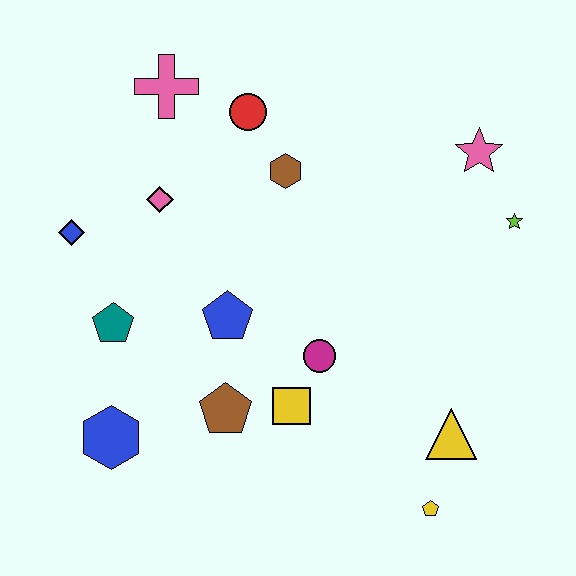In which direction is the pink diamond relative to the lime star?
The pink diamond is to the left of the lime star.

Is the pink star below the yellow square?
No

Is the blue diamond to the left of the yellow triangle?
Yes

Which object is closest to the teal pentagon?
The blue diamond is closest to the teal pentagon.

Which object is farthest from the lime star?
The blue hexagon is farthest from the lime star.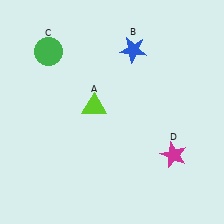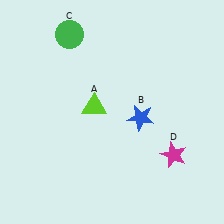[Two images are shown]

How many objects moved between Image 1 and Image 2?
2 objects moved between the two images.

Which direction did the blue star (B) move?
The blue star (B) moved down.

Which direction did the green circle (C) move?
The green circle (C) moved right.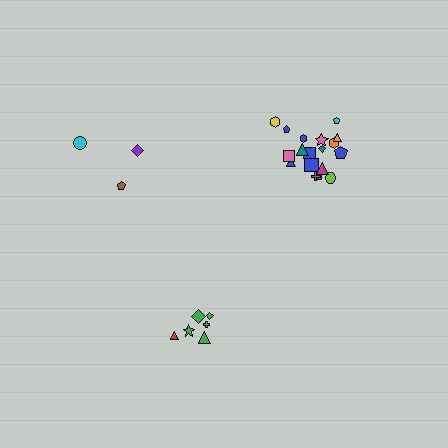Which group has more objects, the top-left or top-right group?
The top-right group.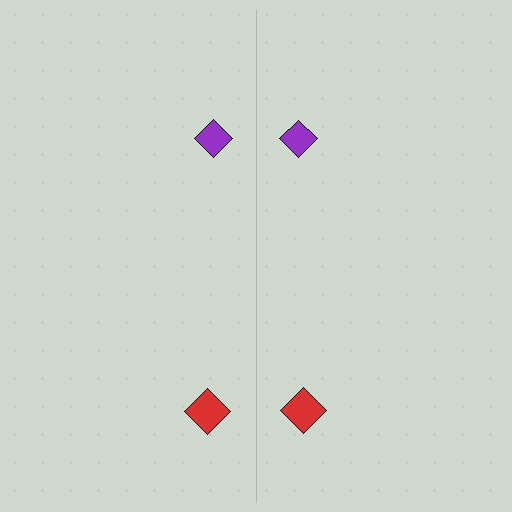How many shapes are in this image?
There are 4 shapes in this image.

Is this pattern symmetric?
Yes, this pattern has bilateral (reflection) symmetry.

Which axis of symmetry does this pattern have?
The pattern has a vertical axis of symmetry running through the center of the image.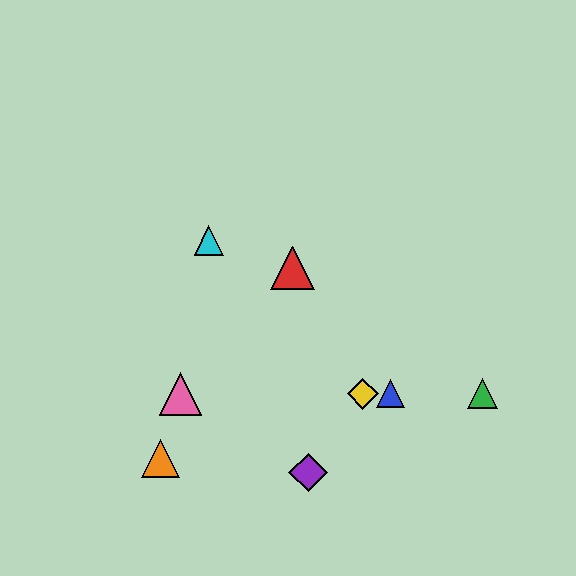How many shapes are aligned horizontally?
4 shapes (the blue triangle, the green triangle, the yellow diamond, the pink triangle) are aligned horizontally.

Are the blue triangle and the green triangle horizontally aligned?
Yes, both are at y≈394.